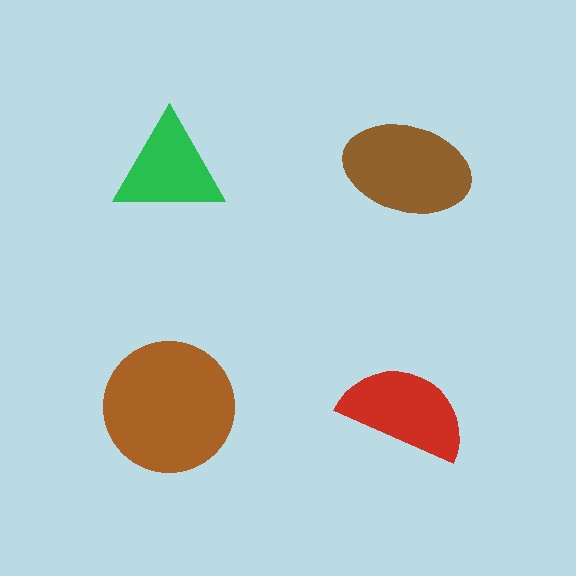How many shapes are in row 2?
2 shapes.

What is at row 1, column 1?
A green triangle.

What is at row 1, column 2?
A brown ellipse.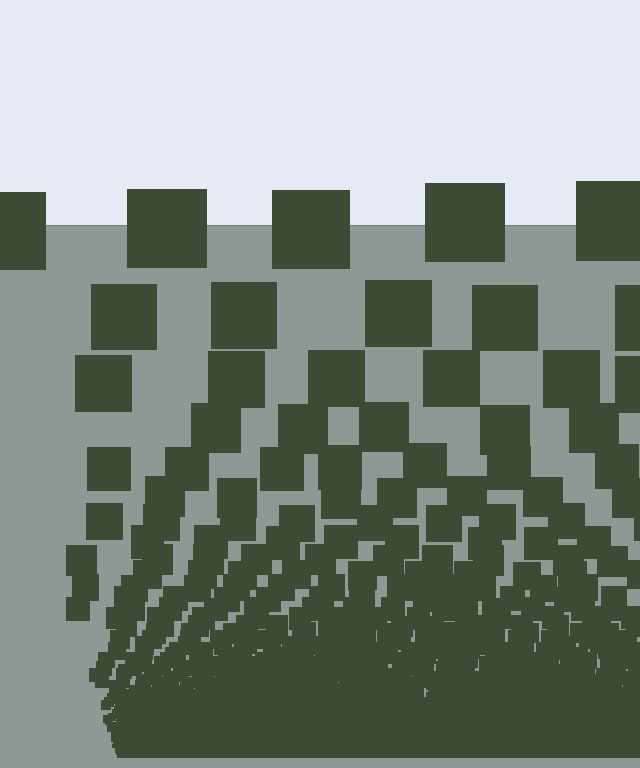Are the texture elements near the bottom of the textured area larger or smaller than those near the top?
Smaller. The gradient is inverted — elements near the bottom are smaller and denser.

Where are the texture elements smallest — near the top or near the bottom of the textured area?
Near the bottom.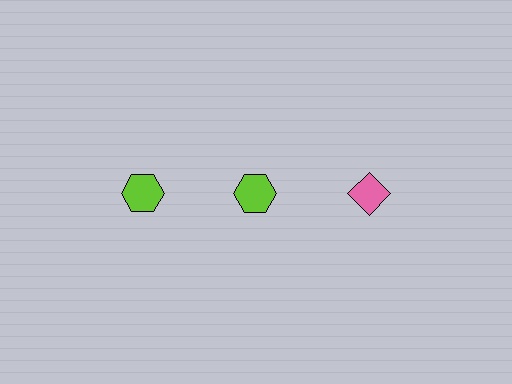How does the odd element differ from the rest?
It differs in both color (pink instead of lime) and shape (diamond instead of hexagon).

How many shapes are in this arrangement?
There are 3 shapes arranged in a grid pattern.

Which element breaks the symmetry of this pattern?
The pink diamond in the top row, center column breaks the symmetry. All other shapes are lime hexagons.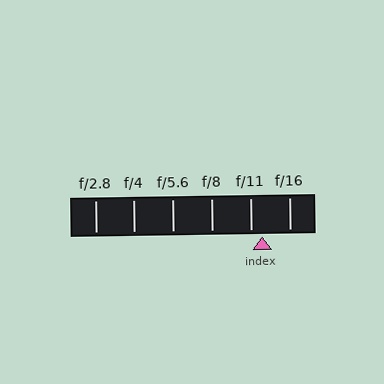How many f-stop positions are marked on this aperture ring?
There are 6 f-stop positions marked.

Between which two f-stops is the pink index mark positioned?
The index mark is between f/11 and f/16.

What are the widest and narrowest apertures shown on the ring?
The widest aperture shown is f/2.8 and the narrowest is f/16.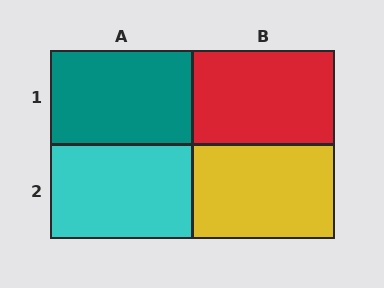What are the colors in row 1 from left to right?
Teal, red.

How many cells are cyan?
1 cell is cyan.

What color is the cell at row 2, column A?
Cyan.